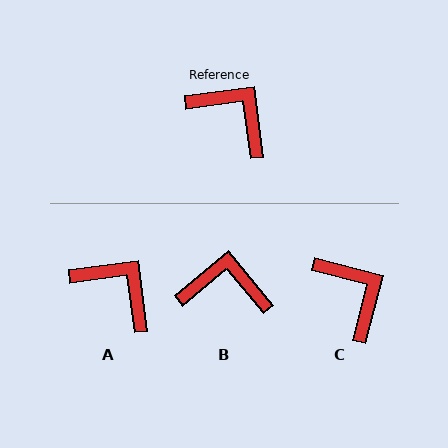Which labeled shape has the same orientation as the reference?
A.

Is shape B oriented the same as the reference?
No, it is off by about 32 degrees.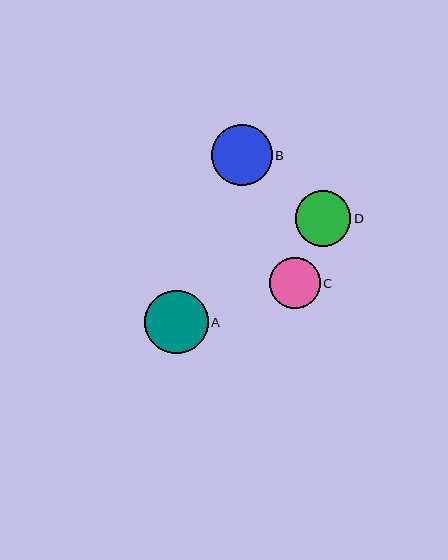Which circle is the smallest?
Circle C is the smallest with a size of approximately 51 pixels.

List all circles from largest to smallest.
From largest to smallest: A, B, D, C.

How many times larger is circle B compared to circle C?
Circle B is approximately 1.2 times the size of circle C.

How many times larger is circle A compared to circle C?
Circle A is approximately 1.2 times the size of circle C.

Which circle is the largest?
Circle A is the largest with a size of approximately 64 pixels.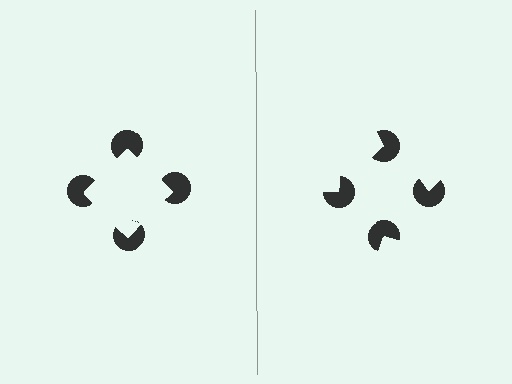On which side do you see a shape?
An illusory square appears on the left side. On the right side the wedge cuts are rotated, so no coherent shape forms.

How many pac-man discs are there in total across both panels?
8 — 4 on each side.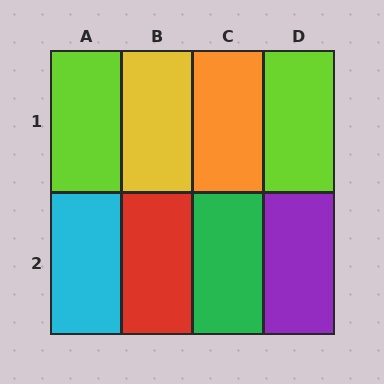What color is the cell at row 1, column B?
Yellow.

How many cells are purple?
1 cell is purple.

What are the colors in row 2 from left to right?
Cyan, red, green, purple.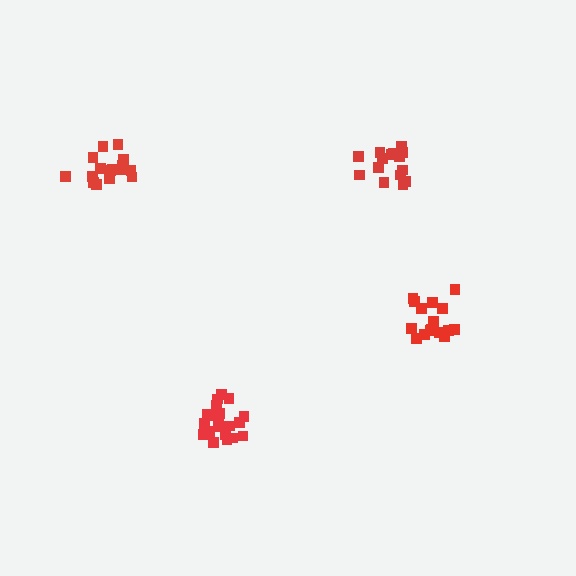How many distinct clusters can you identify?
There are 4 distinct clusters.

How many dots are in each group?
Group 1: 16 dots, Group 2: 17 dots, Group 3: 21 dots, Group 4: 15 dots (69 total).